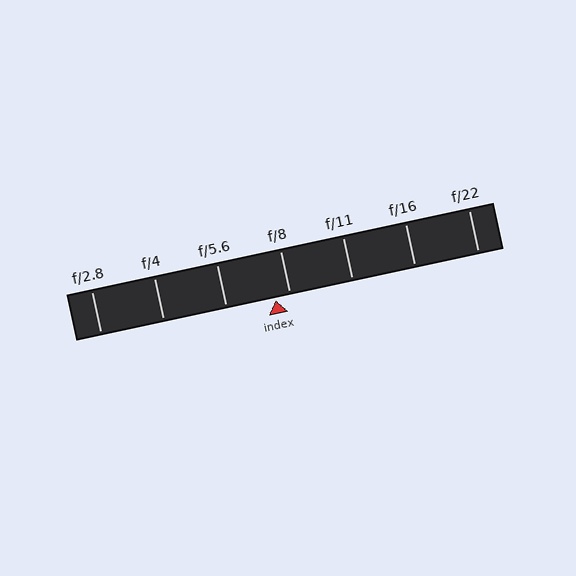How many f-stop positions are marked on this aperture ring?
There are 7 f-stop positions marked.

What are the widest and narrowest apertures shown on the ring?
The widest aperture shown is f/2.8 and the narrowest is f/22.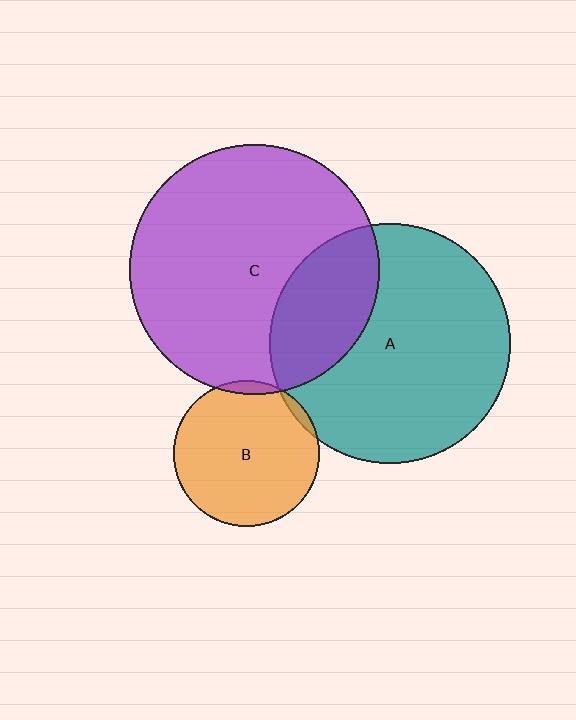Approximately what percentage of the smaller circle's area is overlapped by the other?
Approximately 25%.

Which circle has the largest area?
Circle C (purple).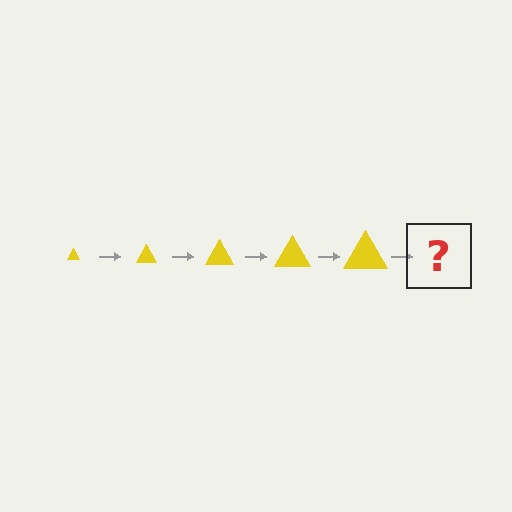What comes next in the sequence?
The next element should be a yellow triangle, larger than the previous one.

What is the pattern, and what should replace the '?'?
The pattern is that the triangle gets progressively larger each step. The '?' should be a yellow triangle, larger than the previous one.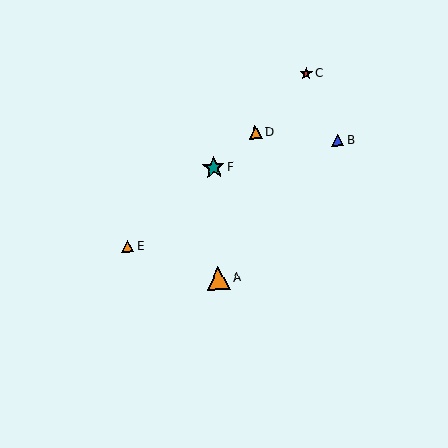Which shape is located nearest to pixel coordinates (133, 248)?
The orange triangle (labeled E) at (127, 246) is nearest to that location.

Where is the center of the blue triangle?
The center of the blue triangle is at (338, 140).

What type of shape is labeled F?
Shape F is a teal star.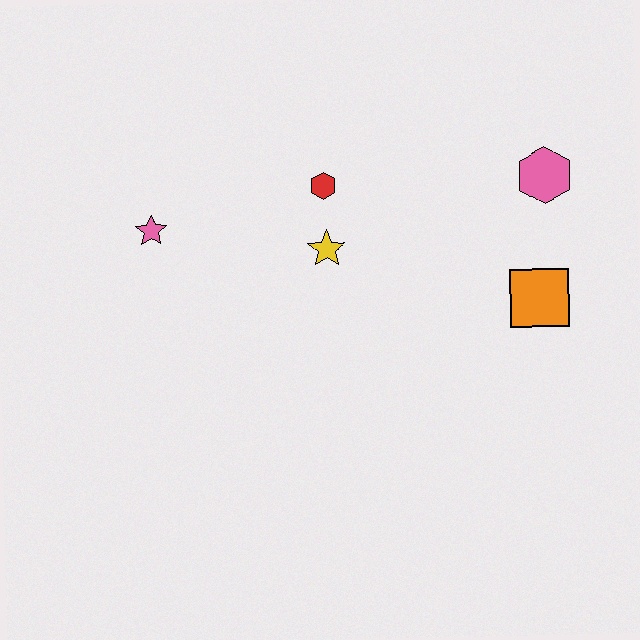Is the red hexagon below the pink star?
No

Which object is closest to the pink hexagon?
The orange square is closest to the pink hexagon.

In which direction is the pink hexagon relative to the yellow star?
The pink hexagon is to the right of the yellow star.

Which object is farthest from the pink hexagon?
The pink star is farthest from the pink hexagon.